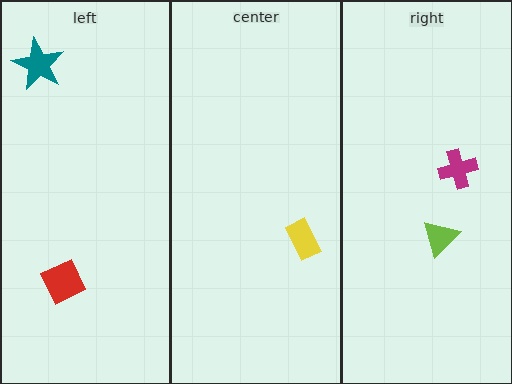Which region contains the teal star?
The left region.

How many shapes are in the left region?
2.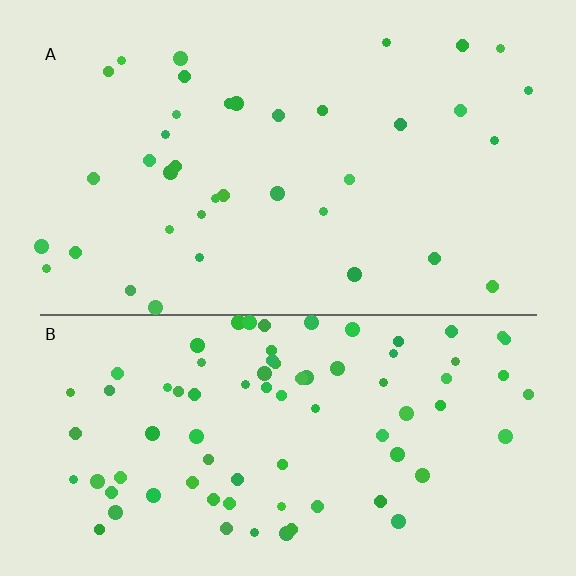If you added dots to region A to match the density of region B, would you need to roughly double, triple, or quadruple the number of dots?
Approximately double.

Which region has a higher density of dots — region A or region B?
B (the bottom).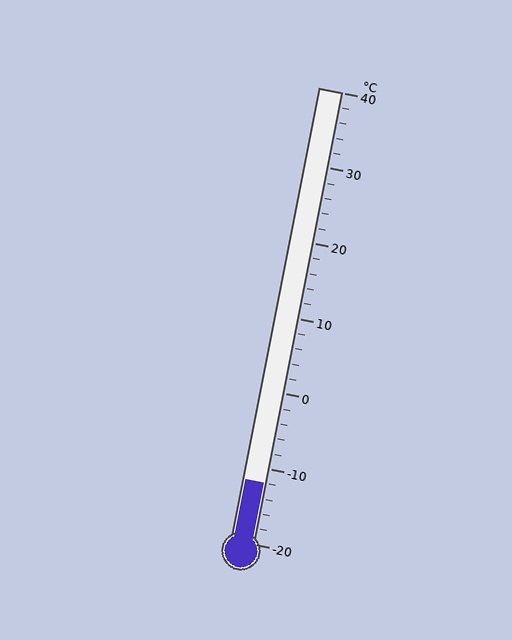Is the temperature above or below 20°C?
The temperature is below 20°C.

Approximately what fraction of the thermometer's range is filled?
The thermometer is filled to approximately 15% of its range.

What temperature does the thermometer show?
The thermometer shows approximately -12°C.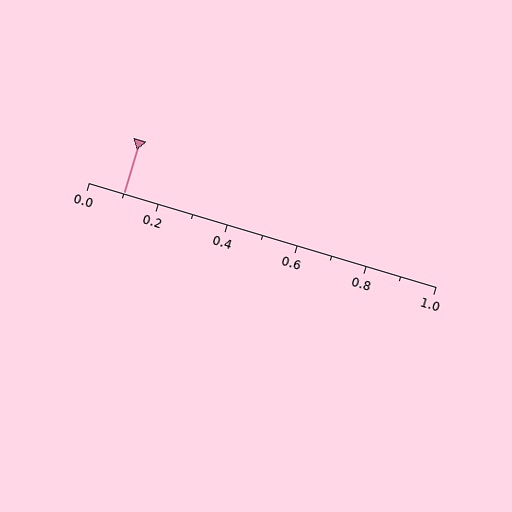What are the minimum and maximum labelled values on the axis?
The axis runs from 0.0 to 1.0.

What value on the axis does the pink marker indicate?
The marker indicates approximately 0.1.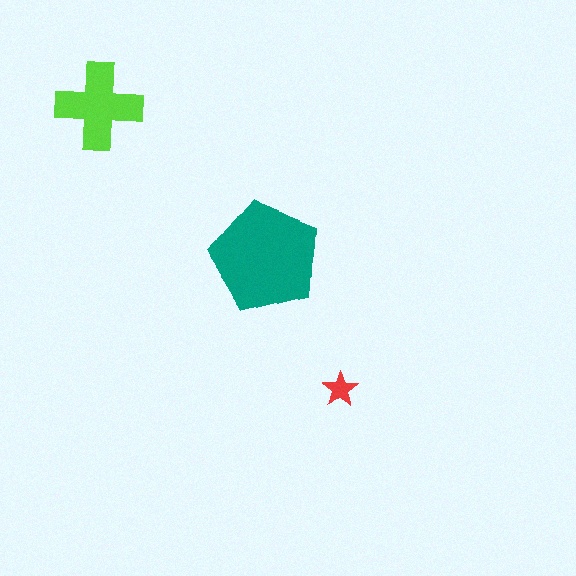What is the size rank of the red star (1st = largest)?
3rd.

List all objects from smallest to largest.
The red star, the lime cross, the teal pentagon.